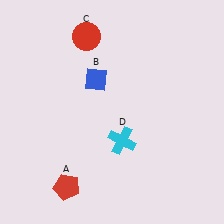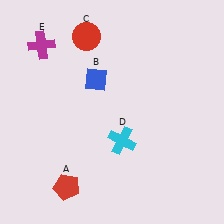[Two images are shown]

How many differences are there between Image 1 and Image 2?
There is 1 difference between the two images.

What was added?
A magenta cross (E) was added in Image 2.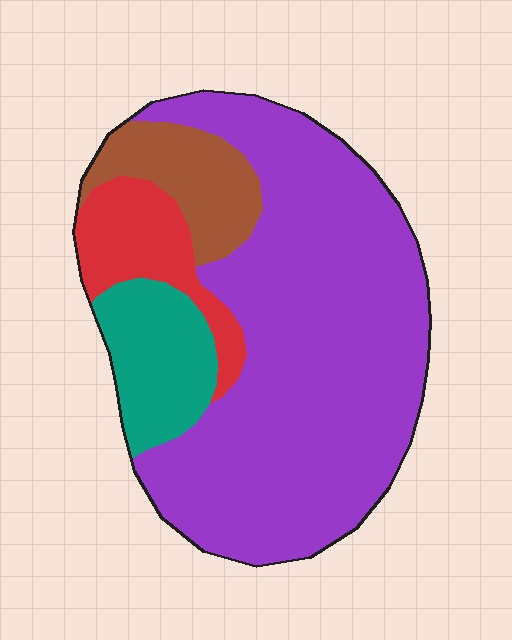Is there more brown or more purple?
Purple.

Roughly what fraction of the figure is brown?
Brown covers 11% of the figure.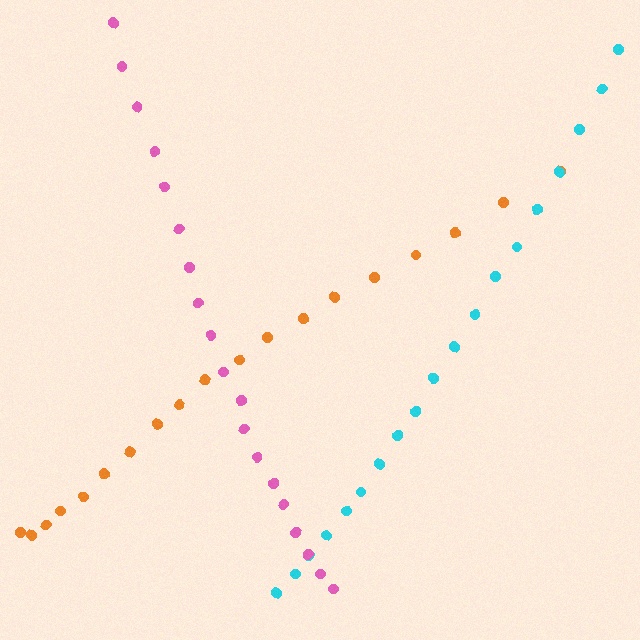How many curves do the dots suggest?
There are 3 distinct paths.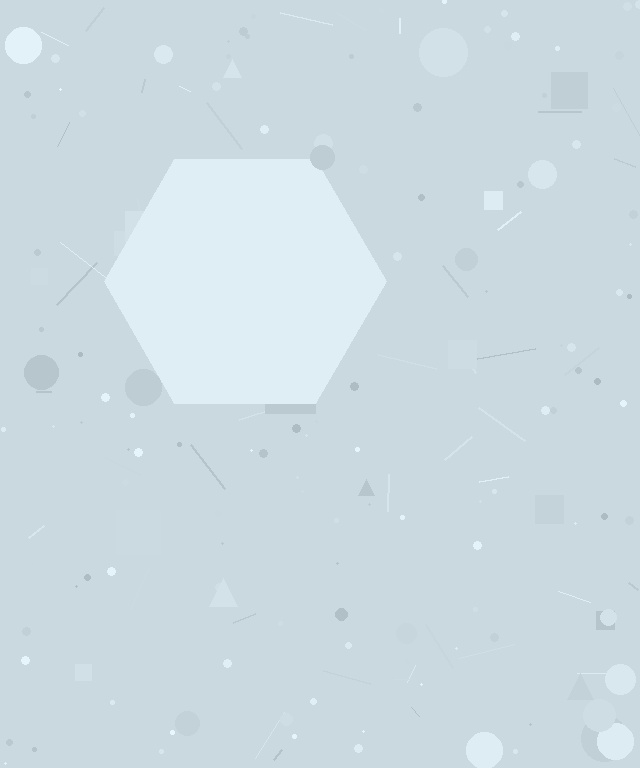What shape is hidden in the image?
A hexagon is hidden in the image.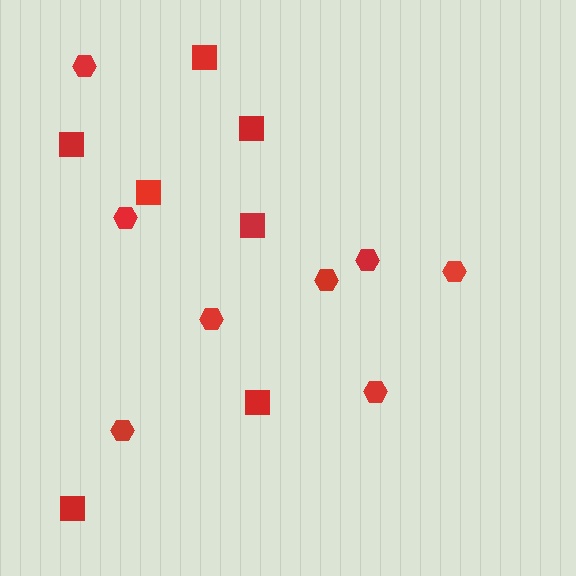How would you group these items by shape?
There are 2 groups: one group of hexagons (8) and one group of squares (7).